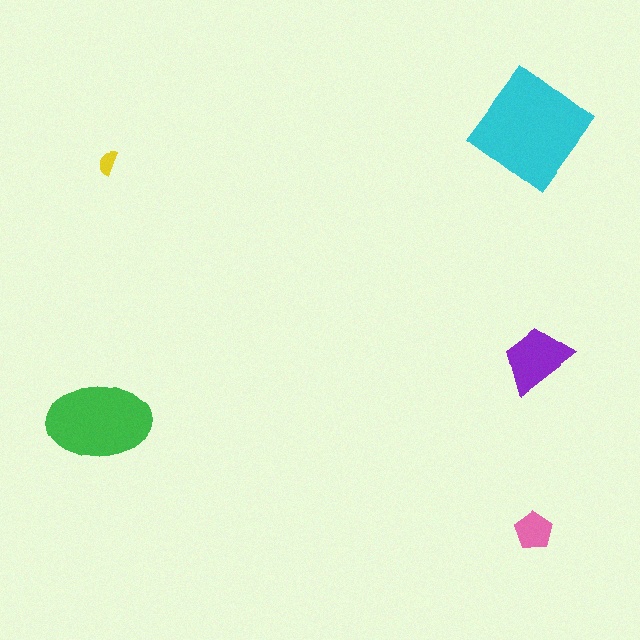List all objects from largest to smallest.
The cyan diamond, the green ellipse, the purple trapezoid, the pink pentagon, the yellow semicircle.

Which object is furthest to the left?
The green ellipse is leftmost.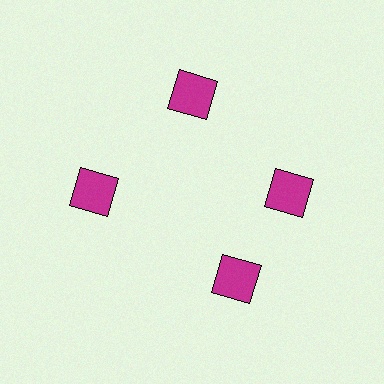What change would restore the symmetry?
The symmetry would be restored by rotating it back into even spacing with its neighbors so that all 4 squares sit at equal angles and equal distance from the center.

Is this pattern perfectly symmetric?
No. The 4 magenta squares are arranged in a ring, but one element near the 6 o'clock position is rotated out of alignment along the ring, breaking the 4-fold rotational symmetry.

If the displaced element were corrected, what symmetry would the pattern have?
It would have 4-fold rotational symmetry — the pattern would map onto itself every 90 degrees.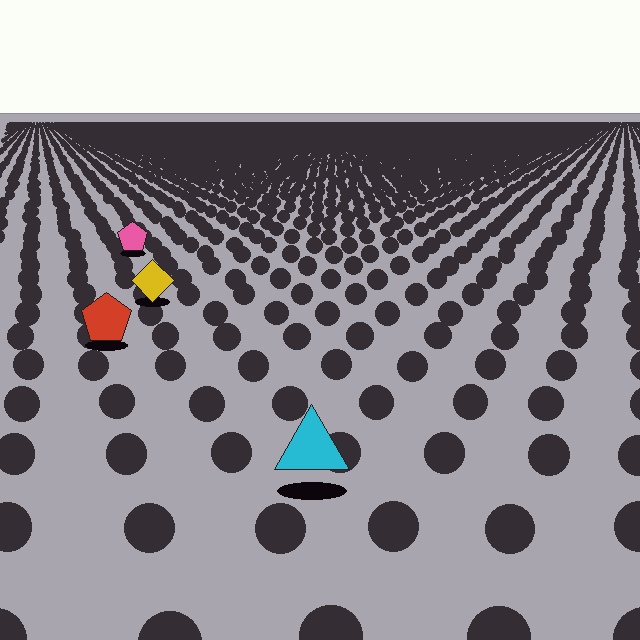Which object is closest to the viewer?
The cyan triangle is closest. The texture marks near it are larger and more spread out.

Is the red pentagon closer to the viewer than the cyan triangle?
No. The cyan triangle is closer — you can tell from the texture gradient: the ground texture is coarser near it.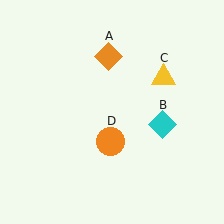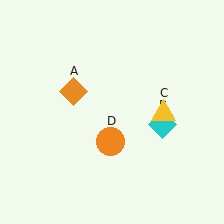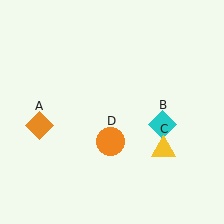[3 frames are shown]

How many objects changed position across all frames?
2 objects changed position: orange diamond (object A), yellow triangle (object C).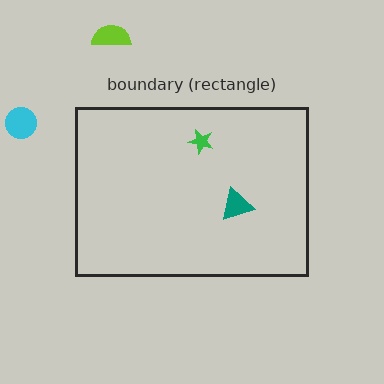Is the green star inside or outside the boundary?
Inside.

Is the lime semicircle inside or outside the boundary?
Outside.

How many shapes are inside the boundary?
2 inside, 2 outside.